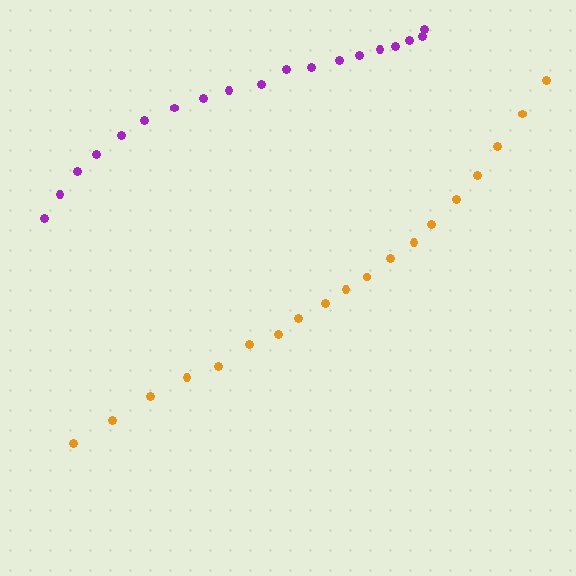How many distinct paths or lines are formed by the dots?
There are 2 distinct paths.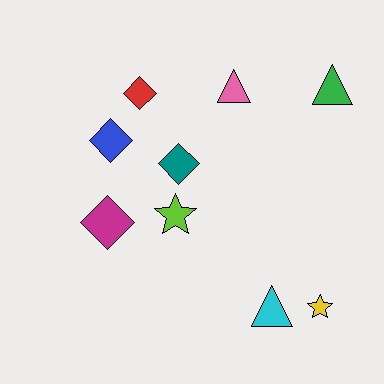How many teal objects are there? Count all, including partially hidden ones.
There is 1 teal object.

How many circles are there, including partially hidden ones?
There are no circles.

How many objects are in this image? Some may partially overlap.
There are 9 objects.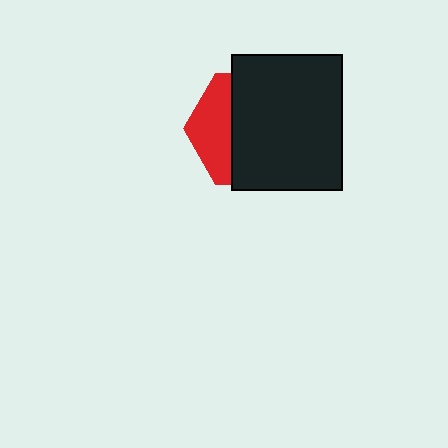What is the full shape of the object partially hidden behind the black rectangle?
The partially hidden object is a red hexagon.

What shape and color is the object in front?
The object in front is a black rectangle.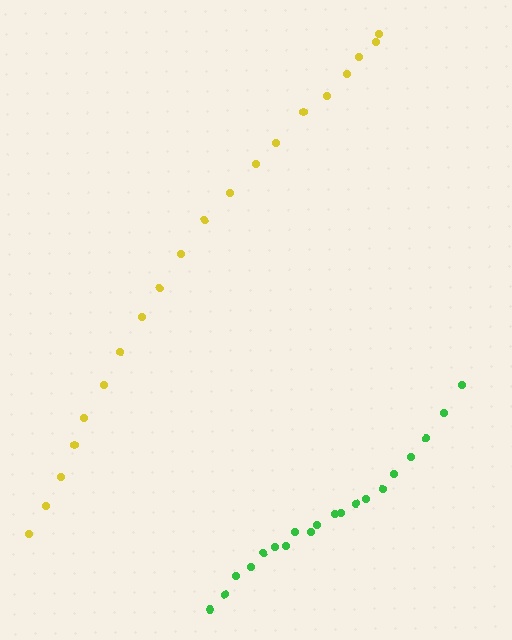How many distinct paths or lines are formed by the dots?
There are 2 distinct paths.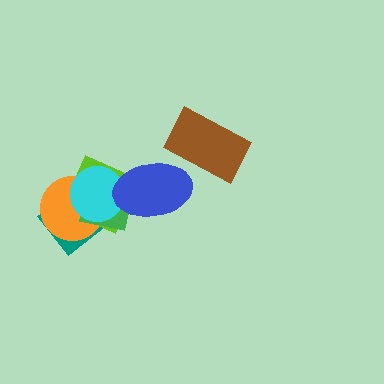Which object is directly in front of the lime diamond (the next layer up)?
The orange circle is directly in front of the lime diamond.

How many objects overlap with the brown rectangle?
0 objects overlap with the brown rectangle.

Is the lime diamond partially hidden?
Yes, it is partially covered by another shape.